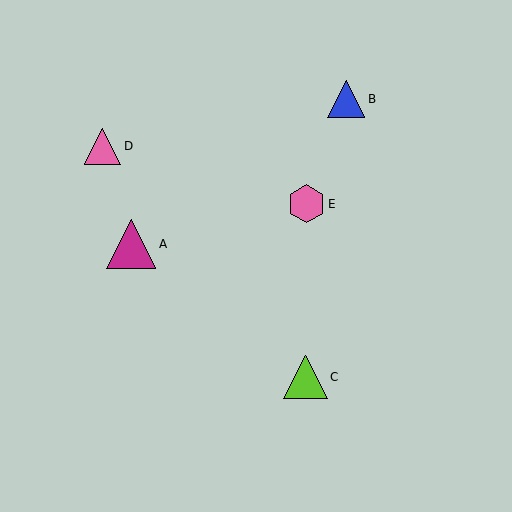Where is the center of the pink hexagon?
The center of the pink hexagon is at (306, 204).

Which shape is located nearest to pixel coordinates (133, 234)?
The magenta triangle (labeled A) at (131, 244) is nearest to that location.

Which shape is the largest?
The magenta triangle (labeled A) is the largest.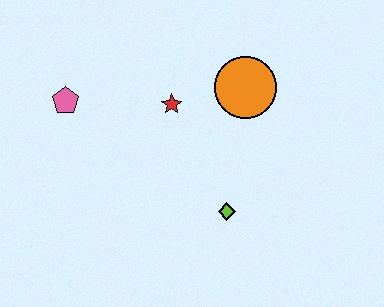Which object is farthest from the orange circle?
The pink pentagon is farthest from the orange circle.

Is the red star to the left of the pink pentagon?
No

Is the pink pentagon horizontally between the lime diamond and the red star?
No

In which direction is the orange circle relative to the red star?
The orange circle is to the right of the red star.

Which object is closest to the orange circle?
The red star is closest to the orange circle.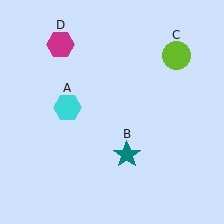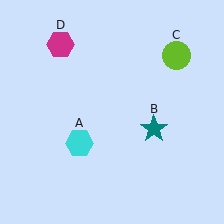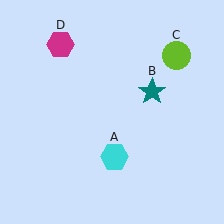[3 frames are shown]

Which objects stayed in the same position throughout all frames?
Lime circle (object C) and magenta hexagon (object D) remained stationary.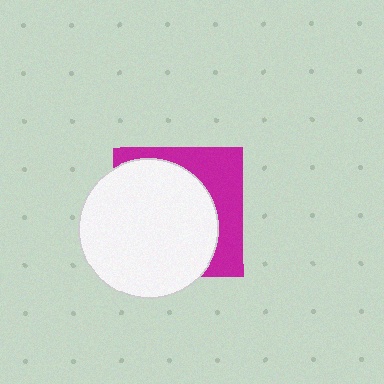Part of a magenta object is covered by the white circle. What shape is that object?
It is a square.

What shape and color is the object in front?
The object in front is a white circle.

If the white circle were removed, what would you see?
You would see the complete magenta square.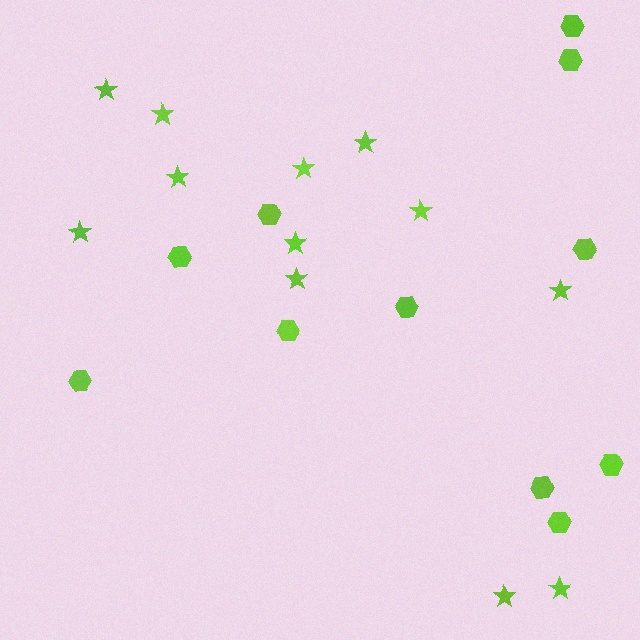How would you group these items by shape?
There are 2 groups: one group of hexagons (11) and one group of stars (12).